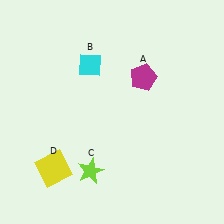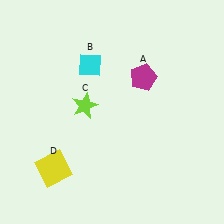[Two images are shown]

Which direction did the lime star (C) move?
The lime star (C) moved up.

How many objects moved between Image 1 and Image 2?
1 object moved between the two images.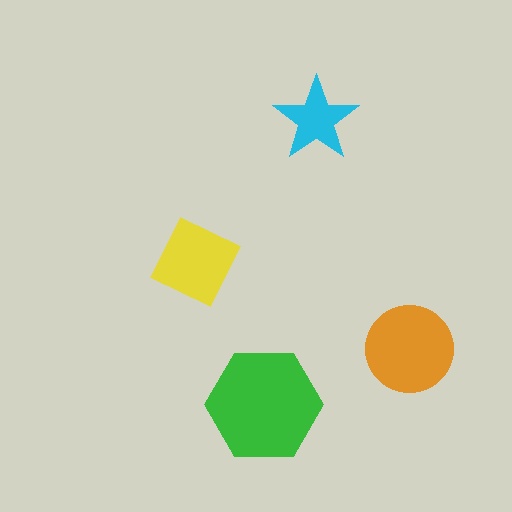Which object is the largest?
The green hexagon.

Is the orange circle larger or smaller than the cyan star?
Larger.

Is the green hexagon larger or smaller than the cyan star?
Larger.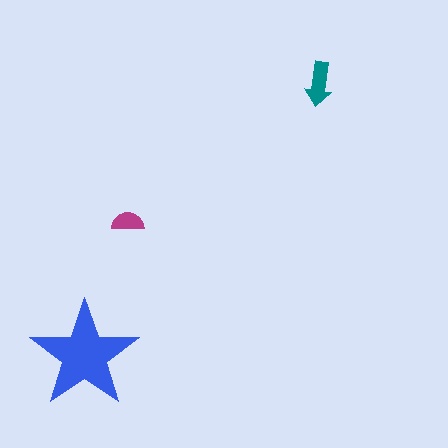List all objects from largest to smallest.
The blue star, the teal arrow, the magenta semicircle.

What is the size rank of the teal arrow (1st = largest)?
2nd.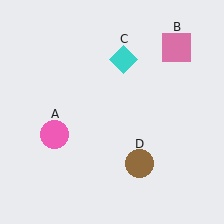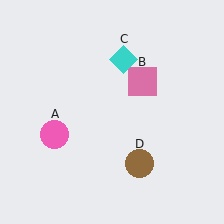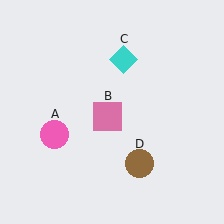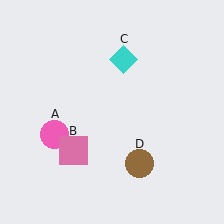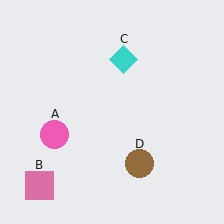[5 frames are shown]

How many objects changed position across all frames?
1 object changed position: pink square (object B).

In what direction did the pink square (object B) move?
The pink square (object B) moved down and to the left.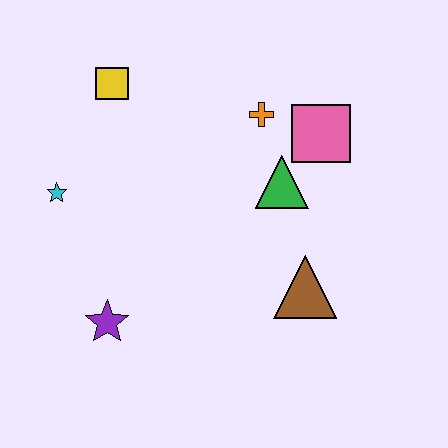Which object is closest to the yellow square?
The cyan star is closest to the yellow square.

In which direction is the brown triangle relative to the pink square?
The brown triangle is below the pink square.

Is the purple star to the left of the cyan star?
No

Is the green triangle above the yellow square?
No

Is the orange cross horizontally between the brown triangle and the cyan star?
Yes